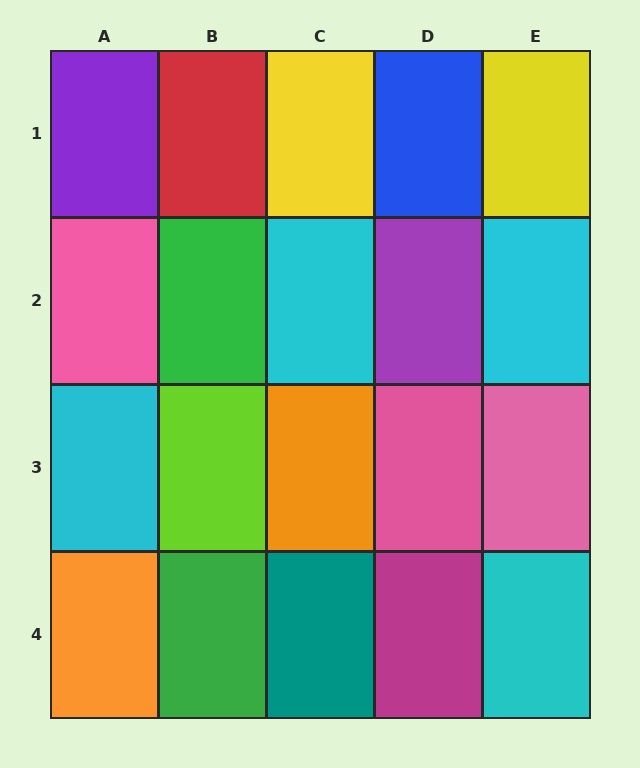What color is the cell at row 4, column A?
Orange.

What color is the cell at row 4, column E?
Cyan.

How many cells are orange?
2 cells are orange.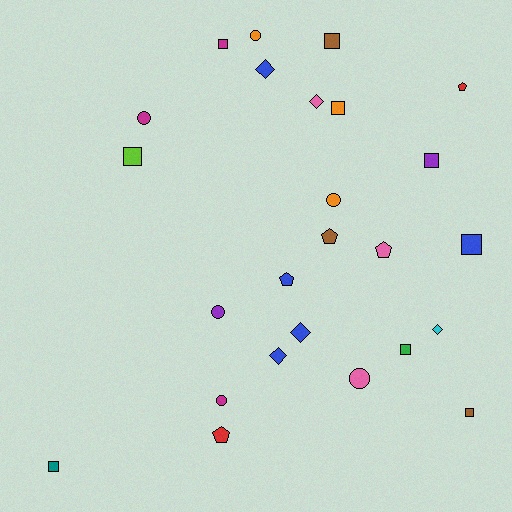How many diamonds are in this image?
There are 5 diamonds.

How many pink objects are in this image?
There are 3 pink objects.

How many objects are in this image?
There are 25 objects.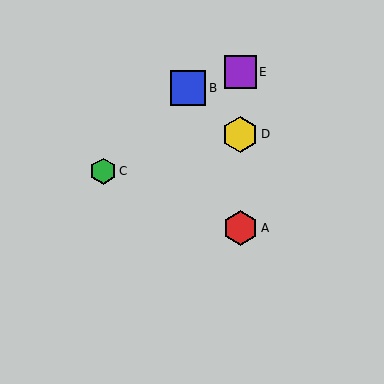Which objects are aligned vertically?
Objects A, D, E are aligned vertically.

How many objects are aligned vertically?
3 objects (A, D, E) are aligned vertically.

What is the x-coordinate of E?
Object E is at x≈240.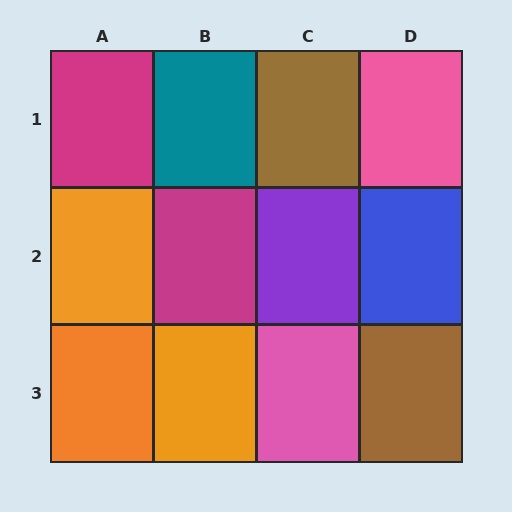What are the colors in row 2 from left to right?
Orange, magenta, purple, blue.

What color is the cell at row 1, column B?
Teal.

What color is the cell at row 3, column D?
Brown.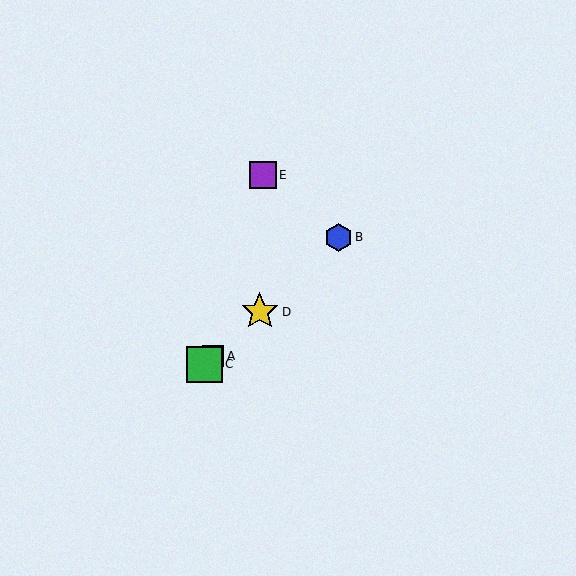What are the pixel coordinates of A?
Object A is at (213, 356).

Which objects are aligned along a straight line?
Objects A, B, C, D are aligned along a straight line.